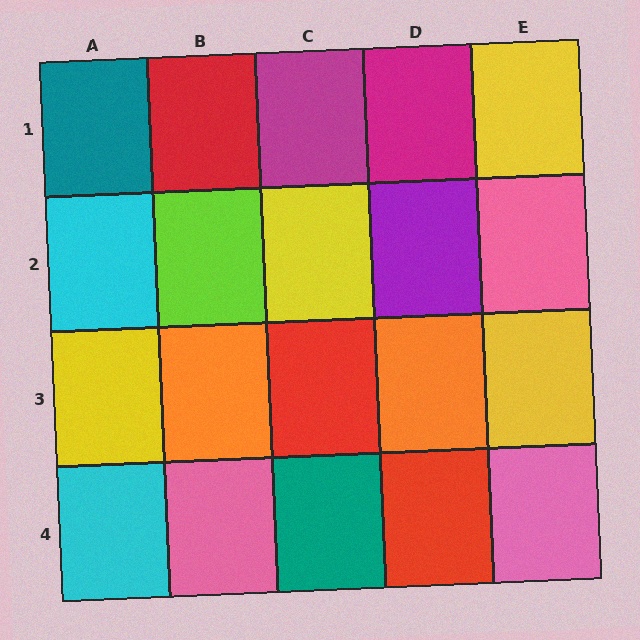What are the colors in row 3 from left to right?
Yellow, orange, red, orange, yellow.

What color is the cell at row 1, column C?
Magenta.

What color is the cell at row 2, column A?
Cyan.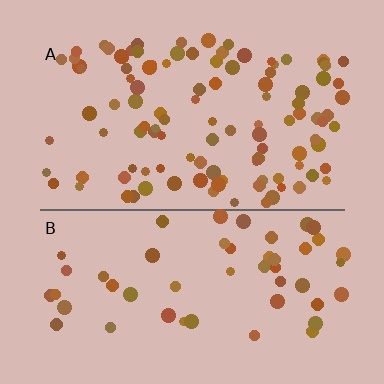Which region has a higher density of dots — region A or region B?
A (the top).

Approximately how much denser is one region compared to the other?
Approximately 2.1× — region A over region B.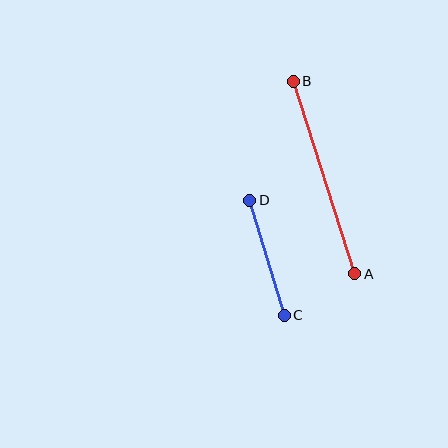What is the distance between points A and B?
The distance is approximately 202 pixels.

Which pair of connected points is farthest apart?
Points A and B are farthest apart.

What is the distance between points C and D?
The distance is approximately 120 pixels.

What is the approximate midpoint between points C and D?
The midpoint is at approximately (267, 258) pixels.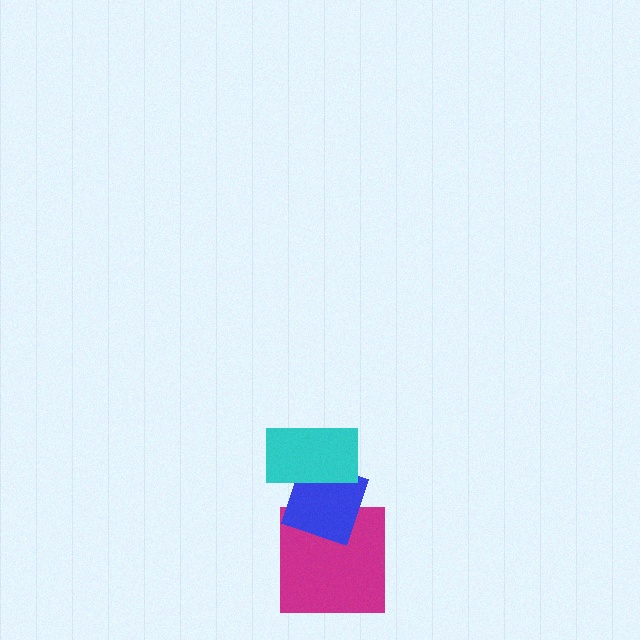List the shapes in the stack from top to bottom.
From top to bottom: the cyan rectangle, the blue diamond, the magenta square.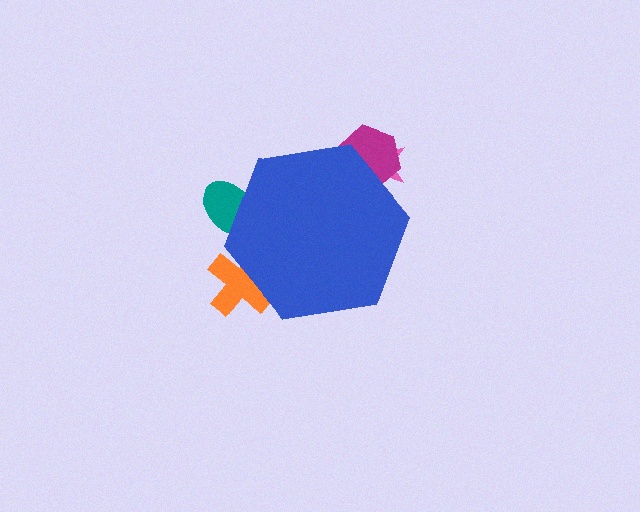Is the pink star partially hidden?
Yes, the pink star is partially hidden behind the blue hexagon.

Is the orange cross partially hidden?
Yes, the orange cross is partially hidden behind the blue hexagon.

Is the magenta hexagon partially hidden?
Yes, the magenta hexagon is partially hidden behind the blue hexagon.